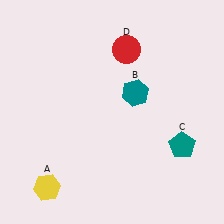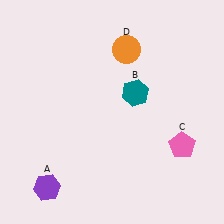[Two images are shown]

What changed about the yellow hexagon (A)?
In Image 1, A is yellow. In Image 2, it changed to purple.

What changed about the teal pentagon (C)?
In Image 1, C is teal. In Image 2, it changed to pink.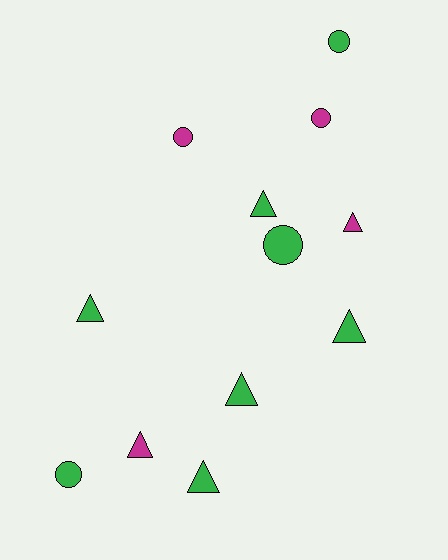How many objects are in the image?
There are 12 objects.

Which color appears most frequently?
Green, with 8 objects.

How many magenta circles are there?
There are 2 magenta circles.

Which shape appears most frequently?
Triangle, with 7 objects.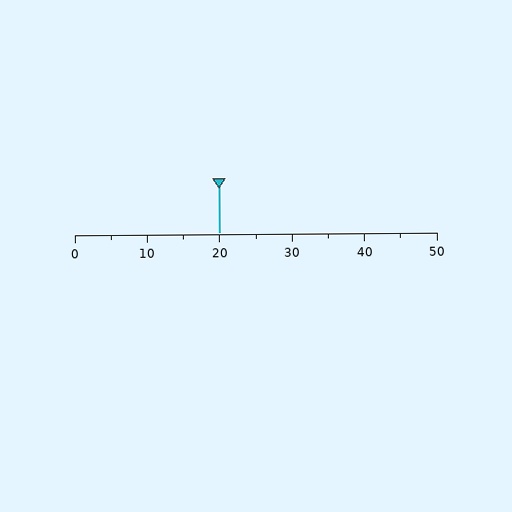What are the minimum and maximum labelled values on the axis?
The axis runs from 0 to 50.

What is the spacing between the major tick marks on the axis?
The major ticks are spaced 10 apart.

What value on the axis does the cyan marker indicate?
The marker indicates approximately 20.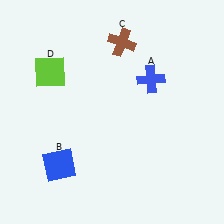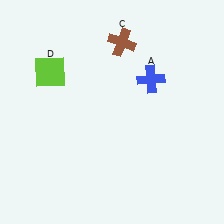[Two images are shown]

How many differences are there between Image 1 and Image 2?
There is 1 difference between the two images.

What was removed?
The blue square (B) was removed in Image 2.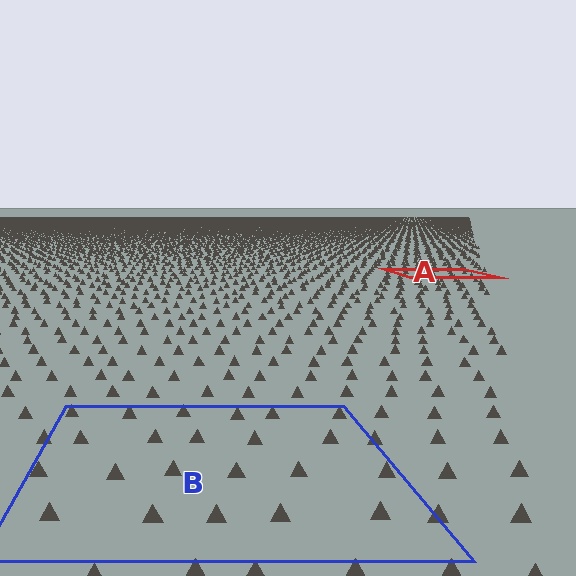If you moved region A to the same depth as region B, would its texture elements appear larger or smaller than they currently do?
They would appear larger. At a closer depth, the same texture elements are projected at a bigger on-screen size.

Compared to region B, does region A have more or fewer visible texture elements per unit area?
Region A has more texture elements per unit area — they are packed more densely because it is farther away.